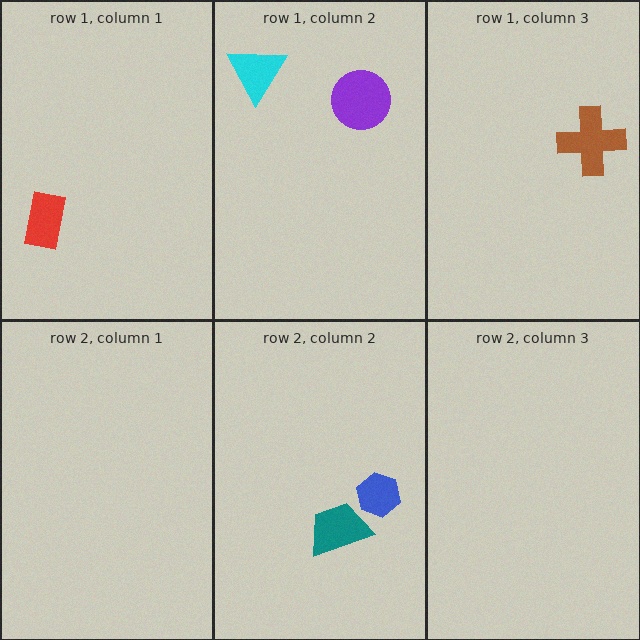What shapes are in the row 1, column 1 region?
The red rectangle.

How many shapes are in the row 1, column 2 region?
2.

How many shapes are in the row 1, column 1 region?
1.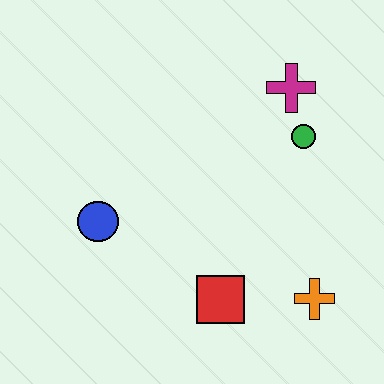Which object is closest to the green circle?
The magenta cross is closest to the green circle.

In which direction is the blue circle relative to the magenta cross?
The blue circle is to the left of the magenta cross.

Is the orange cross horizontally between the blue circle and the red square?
No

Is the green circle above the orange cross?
Yes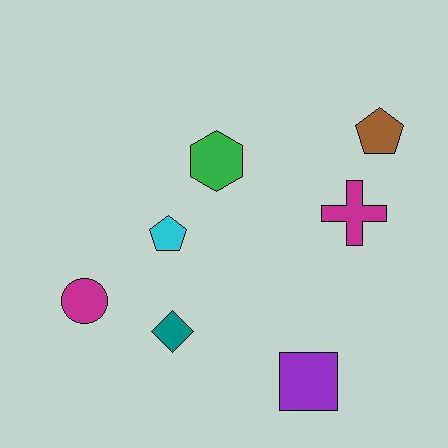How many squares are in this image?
There is 1 square.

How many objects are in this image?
There are 7 objects.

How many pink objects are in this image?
There are no pink objects.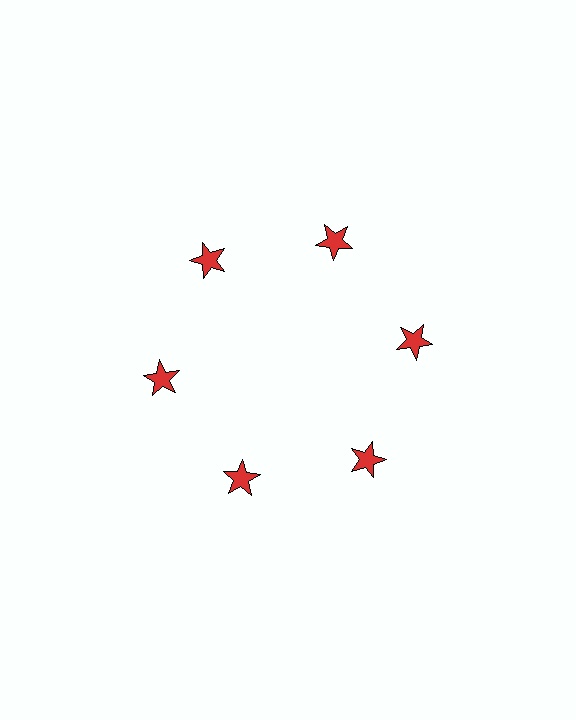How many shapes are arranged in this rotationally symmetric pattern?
There are 6 shapes, arranged in 6 groups of 1.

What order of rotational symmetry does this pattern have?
This pattern has 6-fold rotational symmetry.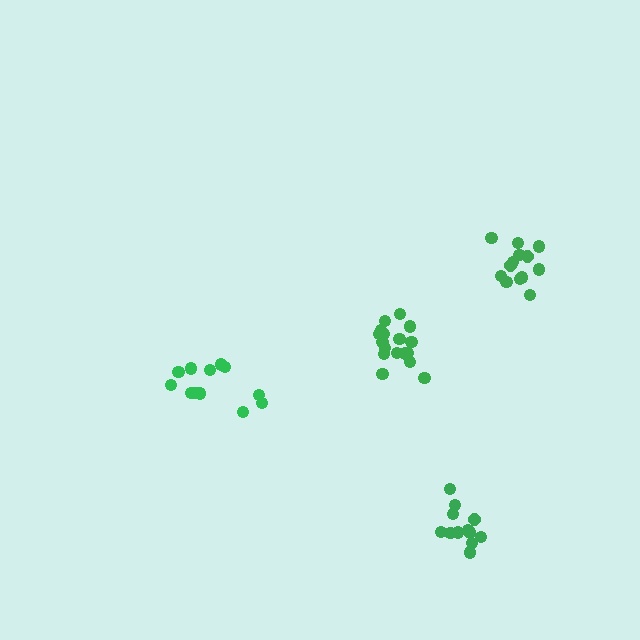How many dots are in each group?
Group 1: 12 dots, Group 2: 12 dots, Group 3: 13 dots, Group 4: 17 dots (54 total).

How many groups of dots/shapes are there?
There are 4 groups.